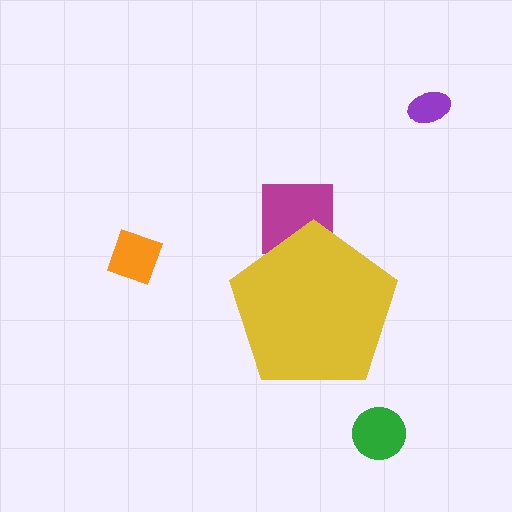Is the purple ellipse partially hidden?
No, the purple ellipse is fully visible.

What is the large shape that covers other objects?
A yellow pentagon.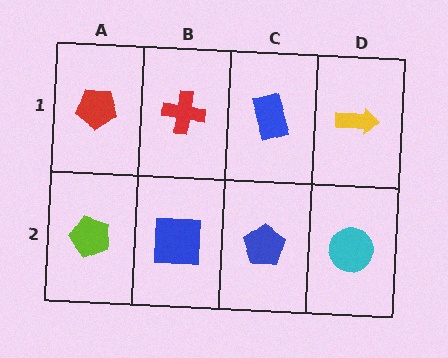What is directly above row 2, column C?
A blue rectangle.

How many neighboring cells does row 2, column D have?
2.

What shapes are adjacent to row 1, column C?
A blue pentagon (row 2, column C), a red cross (row 1, column B), a yellow arrow (row 1, column D).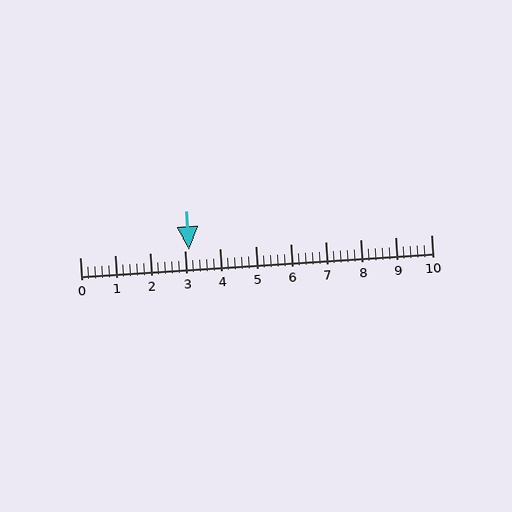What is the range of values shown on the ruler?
The ruler shows values from 0 to 10.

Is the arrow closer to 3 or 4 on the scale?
The arrow is closer to 3.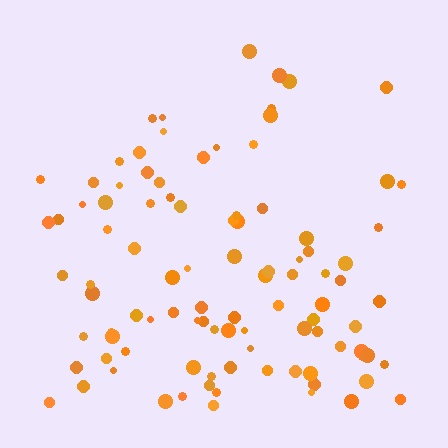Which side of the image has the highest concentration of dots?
The bottom.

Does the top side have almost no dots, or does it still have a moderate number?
Still a moderate number, just noticeably fewer than the bottom.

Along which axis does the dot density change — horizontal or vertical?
Vertical.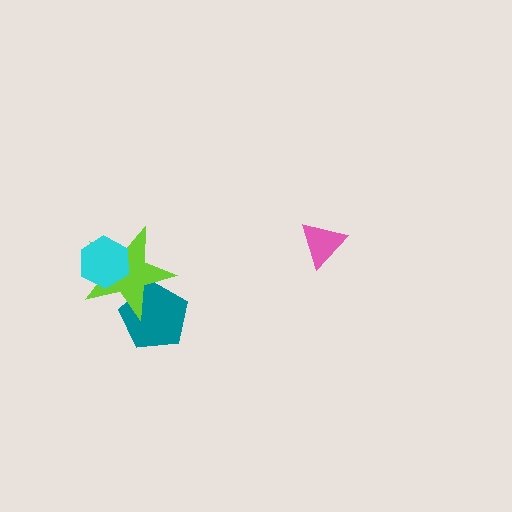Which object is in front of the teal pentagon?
The lime star is in front of the teal pentagon.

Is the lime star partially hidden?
Yes, it is partially covered by another shape.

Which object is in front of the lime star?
The cyan hexagon is in front of the lime star.